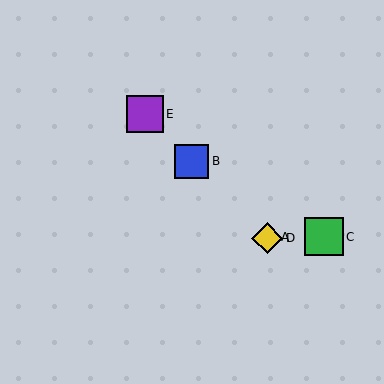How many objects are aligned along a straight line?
4 objects (A, B, D, E) are aligned along a straight line.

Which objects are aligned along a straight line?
Objects A, B, D, E are aligned along a straight line.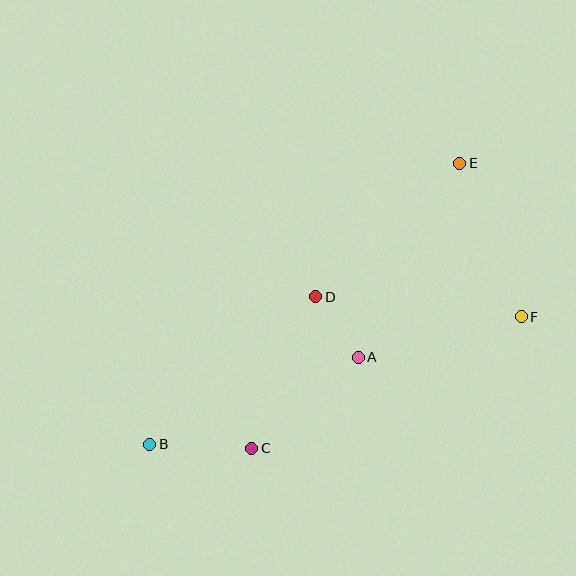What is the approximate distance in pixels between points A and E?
The distance between A and E is approximately 219 pixels.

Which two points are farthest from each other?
Points B and E are farthest from each other.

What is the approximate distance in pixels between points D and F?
The distance between D and F is approximately 207 pixels.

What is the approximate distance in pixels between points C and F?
The distance between C and F is approximately 300 pixels.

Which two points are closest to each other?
Points A and D are closest to each other.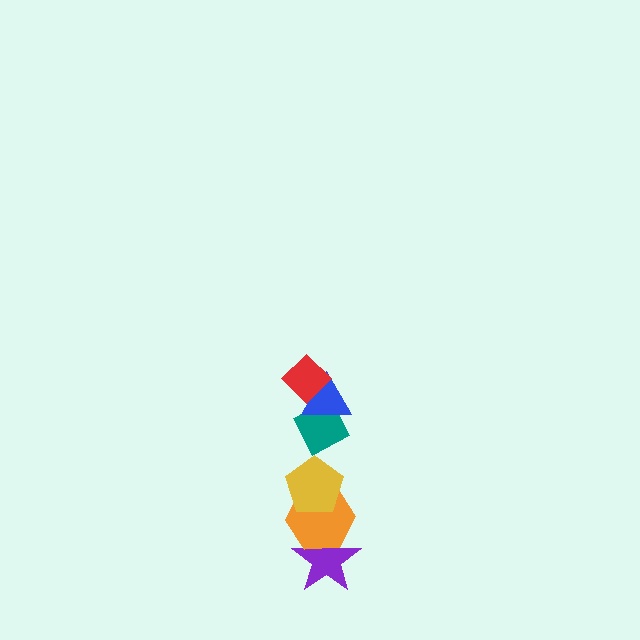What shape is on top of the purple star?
The orange hexagon is on top of the purple star.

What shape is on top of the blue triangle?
The red diamond is on top of the blue triangle.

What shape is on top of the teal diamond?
The blue triangle is on top of the teal diamond.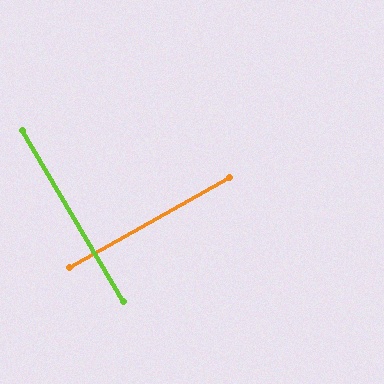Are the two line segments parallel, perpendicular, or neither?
Perpendicular — they meet at approximately 89°.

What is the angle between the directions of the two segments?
Approximately 89 degrees.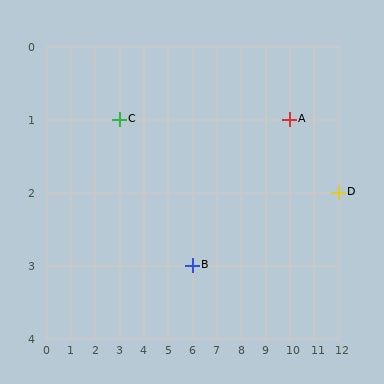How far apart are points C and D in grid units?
Points C and D are 9 columns and 1 row apart (about 9.1 grid units diagonally).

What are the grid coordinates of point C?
Point C is at grid coordinates (3, 1).